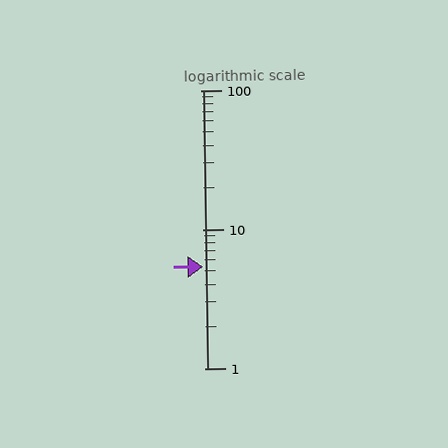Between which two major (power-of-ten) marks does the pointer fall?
The pointer is between 1 and 10.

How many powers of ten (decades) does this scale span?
The scale spans 2 decades, from 1 to 100.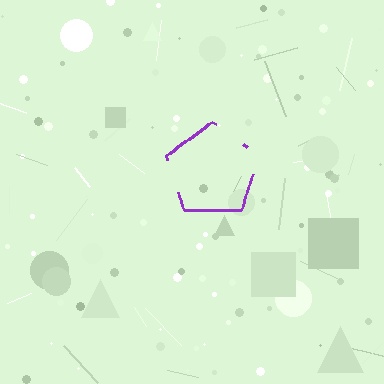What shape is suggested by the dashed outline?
The dashed outline suggests a pentagon.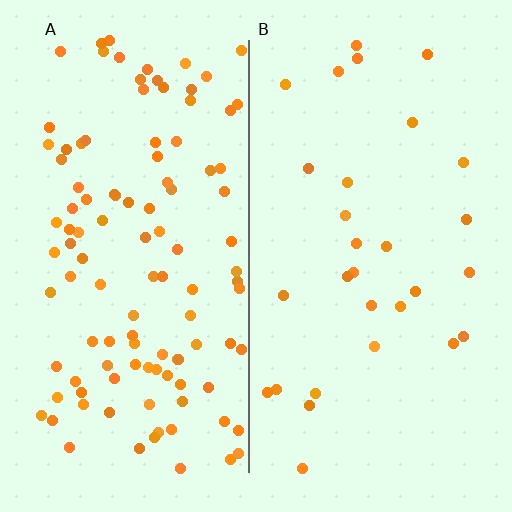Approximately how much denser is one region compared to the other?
Approximately 3.8× — region A over region B.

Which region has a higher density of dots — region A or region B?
A (the left).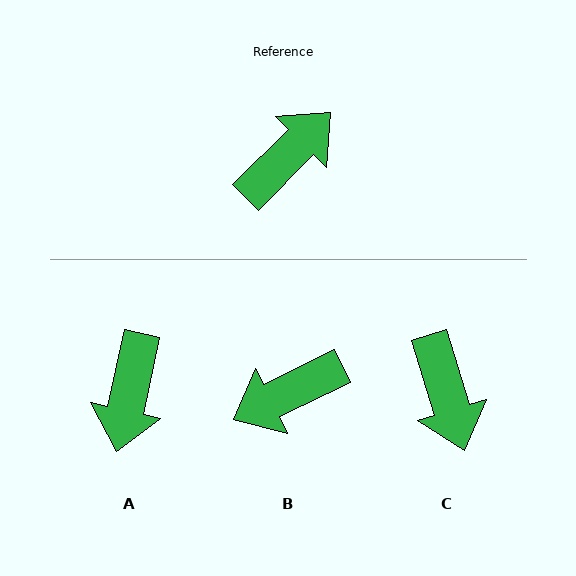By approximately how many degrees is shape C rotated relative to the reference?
Approximately 118 degrees clockwise.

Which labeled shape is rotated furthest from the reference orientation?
B, about 161 degrees away.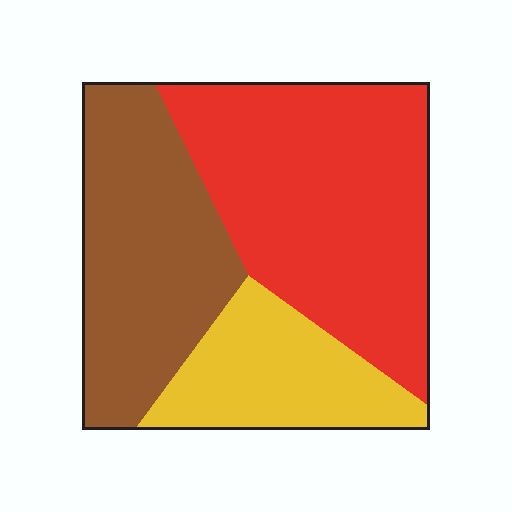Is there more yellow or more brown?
Brown.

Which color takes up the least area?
Yellow, at roughly 20%.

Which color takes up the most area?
Red, at roughly 45%.